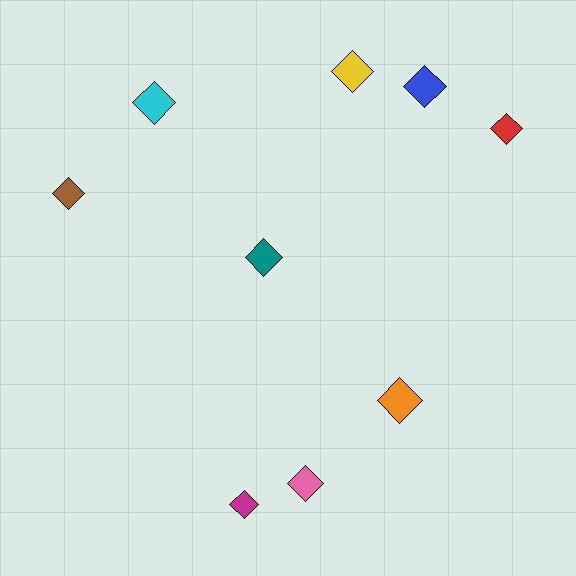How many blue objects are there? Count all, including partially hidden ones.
There is 1 blue object.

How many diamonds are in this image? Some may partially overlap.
There are 9 diamonds.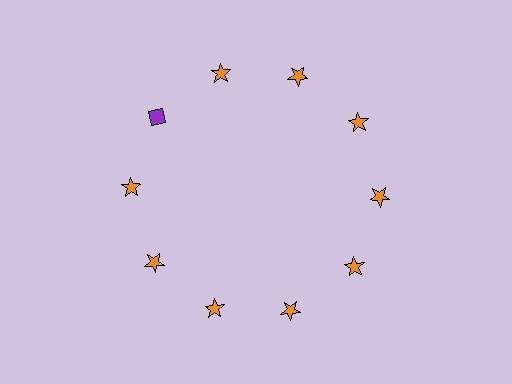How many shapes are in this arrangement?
There are 10 shapes arranged in a ring pattern.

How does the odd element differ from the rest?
It differs in both color (purple instead of orange) and shape (diamond instead of star).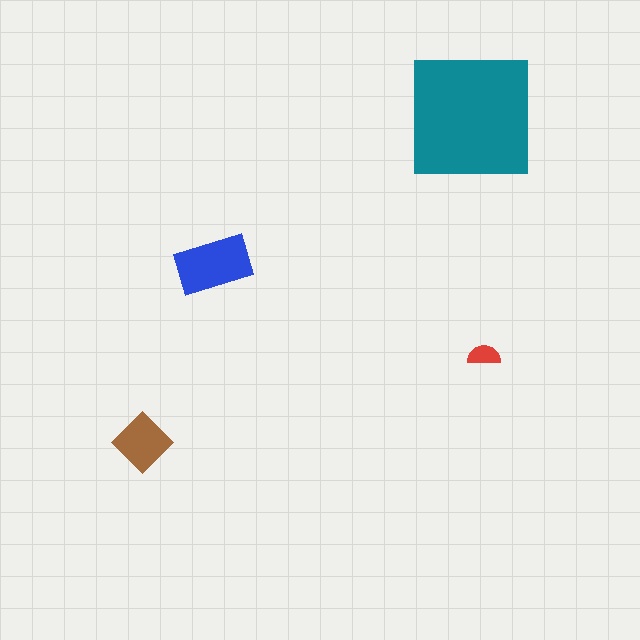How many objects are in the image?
There are 4 objects in the image.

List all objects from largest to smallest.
The teal square, the blue rectangle, the brown diamond, the red semicircle.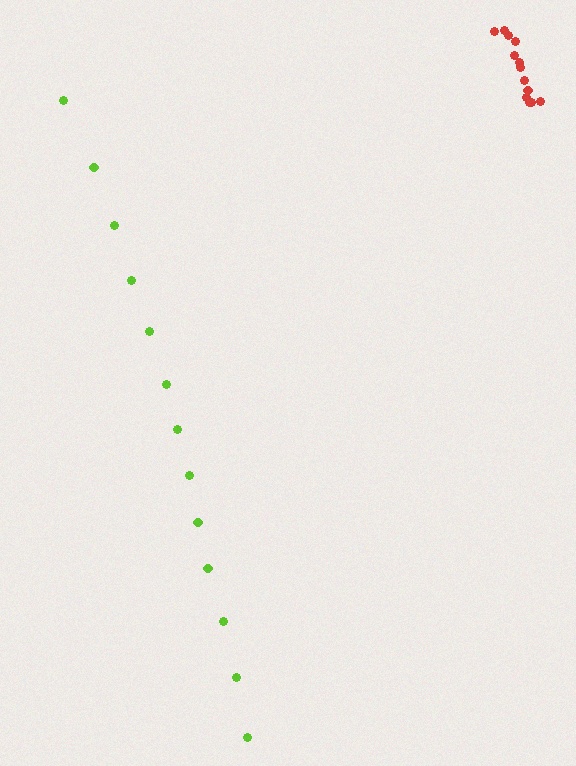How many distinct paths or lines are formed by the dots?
There are 2 distinct paths.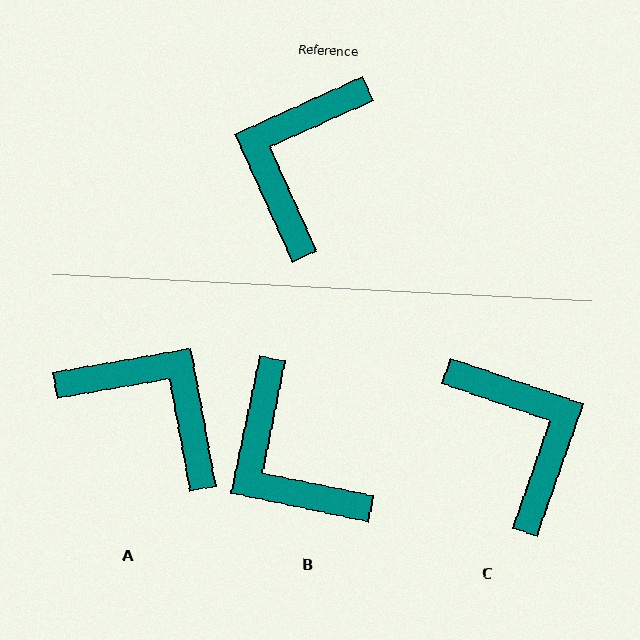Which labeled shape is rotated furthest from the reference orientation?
C, about 133 degrees away.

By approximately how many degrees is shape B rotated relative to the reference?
Approximately 54 degrees counter-clockwise.